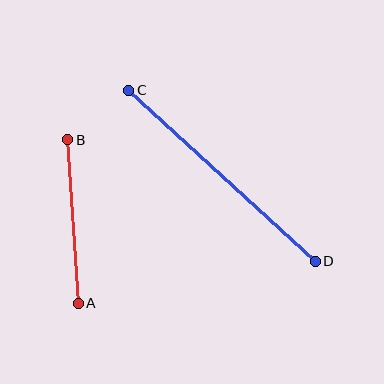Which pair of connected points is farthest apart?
Points C and D are farthest apart.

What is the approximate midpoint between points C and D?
The midpoint is at approximately (222, 176) pixels.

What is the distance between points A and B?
The distance is approximately 164 pixels.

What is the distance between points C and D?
The distance is approximately 253 pixels.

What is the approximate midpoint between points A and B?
The midpoint is at approximately (73, 221) pixels.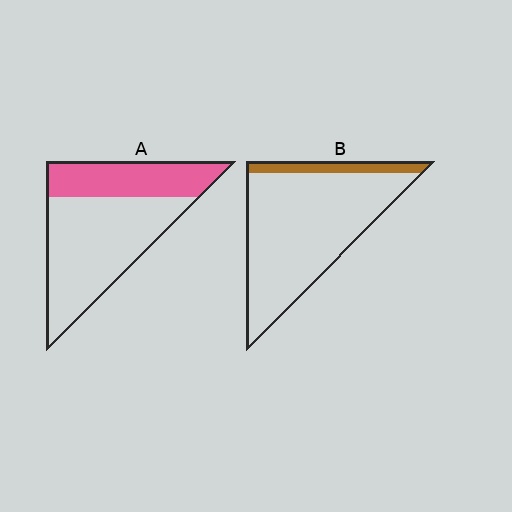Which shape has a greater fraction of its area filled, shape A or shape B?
Shape A.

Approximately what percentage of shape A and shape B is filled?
A is approximately 35% and B is approximately 10%.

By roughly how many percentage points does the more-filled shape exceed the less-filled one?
By roughly 20 percentage points (A over B).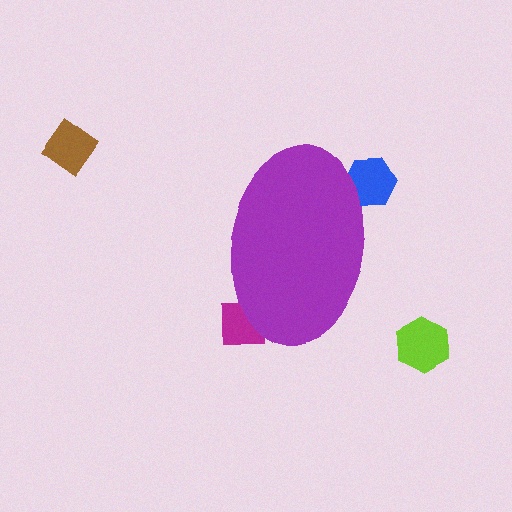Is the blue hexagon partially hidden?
Yes, the blue hexagon is partially hidden behind the purple ellipse.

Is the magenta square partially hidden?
Yes, the magenta square is partially hidden behind the purple ellipse.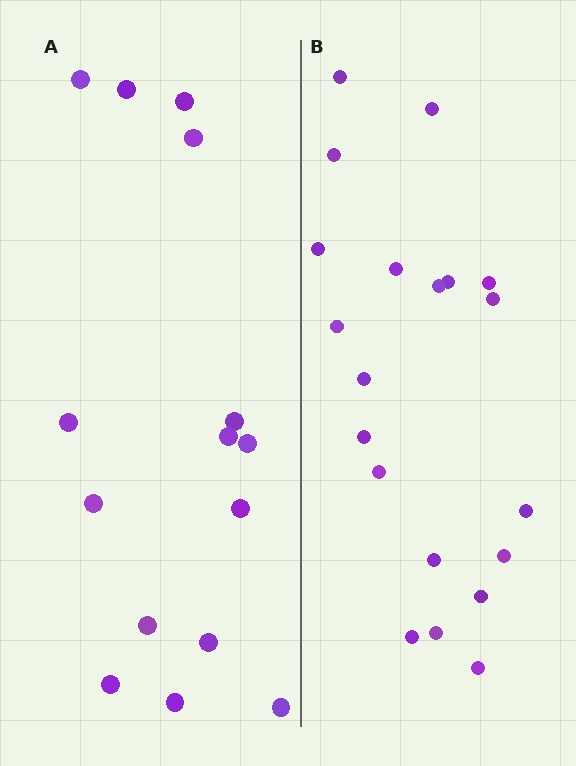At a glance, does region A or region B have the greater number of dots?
Region B (the right region) has more dots.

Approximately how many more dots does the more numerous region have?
Region B has about 5 more dots than region A.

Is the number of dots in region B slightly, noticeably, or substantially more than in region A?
Region B has noticeably more, but not dramatically so. The ratio is roughly 1.3 to 1.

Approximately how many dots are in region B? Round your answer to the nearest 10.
About 20 dots.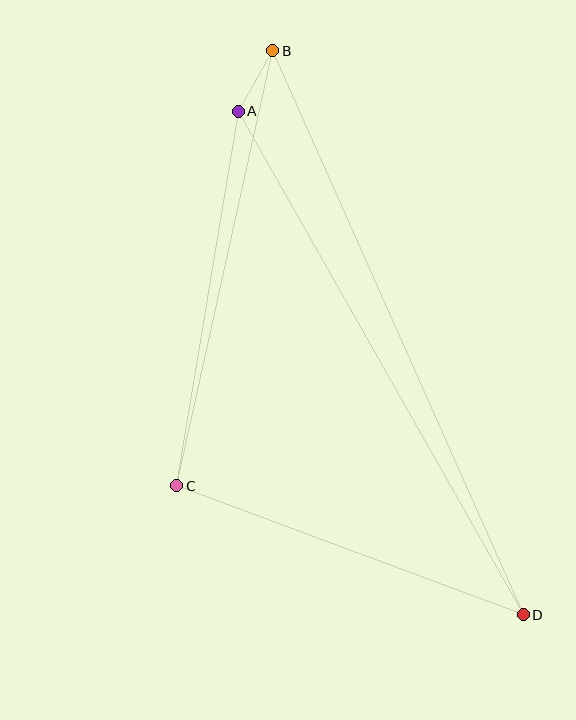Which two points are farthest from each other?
Points B and D are farthest from each other.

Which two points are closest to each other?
Points A and B are closest to each other.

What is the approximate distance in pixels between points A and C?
The distance between A and C is approximately 380 pixels.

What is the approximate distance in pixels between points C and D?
The distance between C and D is approximately 370 pixels.